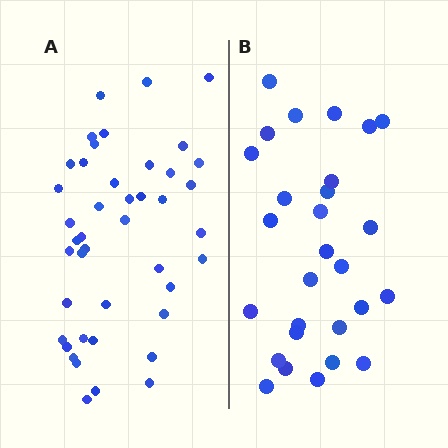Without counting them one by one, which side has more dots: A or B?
Region A (the left region) has more dots.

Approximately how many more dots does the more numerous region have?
Region A has approximately 15 more dots than region B.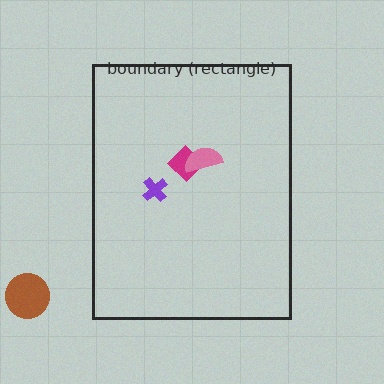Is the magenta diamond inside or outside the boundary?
Inside.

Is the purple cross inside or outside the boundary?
Inside.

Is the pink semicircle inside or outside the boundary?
Inside.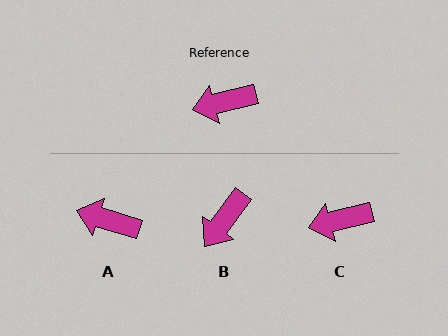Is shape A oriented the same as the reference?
No, it is off by about 31 degrees.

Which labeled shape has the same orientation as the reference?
C.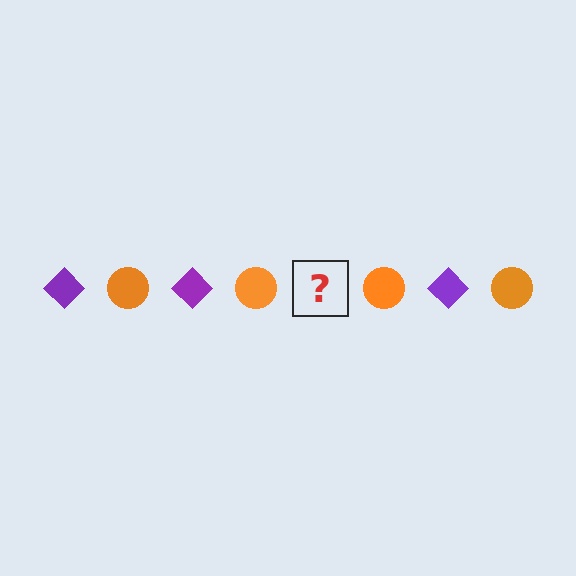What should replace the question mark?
The question mark should be replaced with a purple diamond.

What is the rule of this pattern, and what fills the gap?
The rule is that the pattern alternates between purple diamond and orange circle. The gap should be filled with a purple diamond.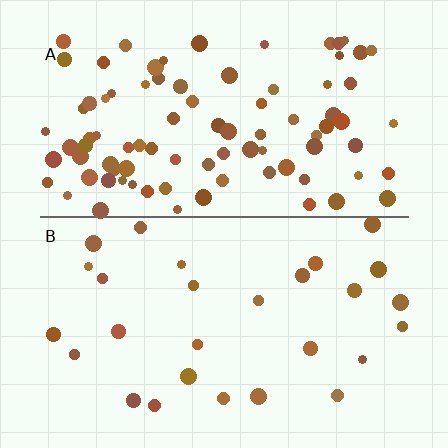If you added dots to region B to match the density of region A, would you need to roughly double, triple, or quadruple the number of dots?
Approximately triple.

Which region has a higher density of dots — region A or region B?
A (the top).